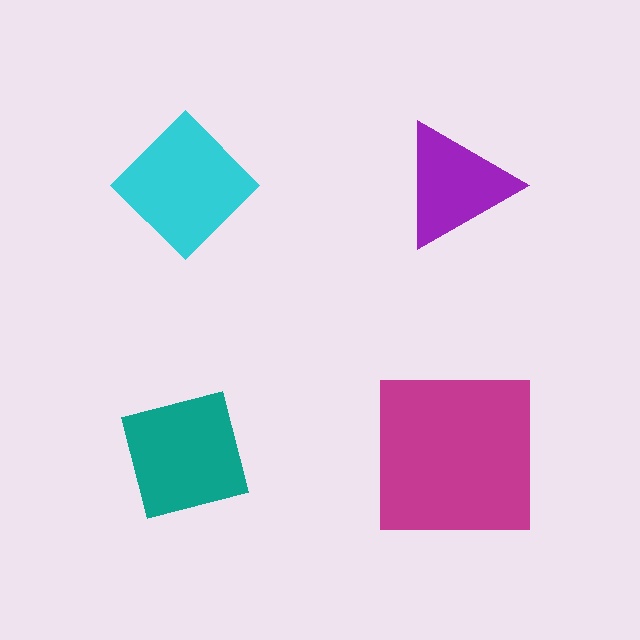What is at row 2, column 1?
A teal square.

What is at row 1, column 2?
A purple triangle.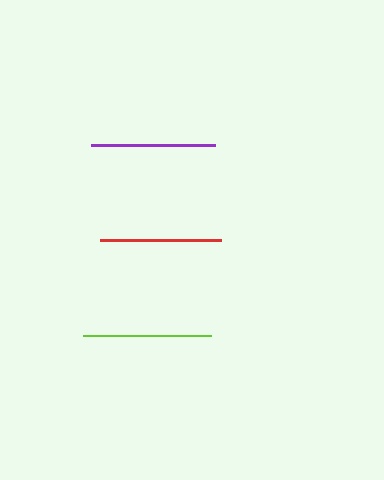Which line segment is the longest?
The lime line is the longest at approximately 129 pixels.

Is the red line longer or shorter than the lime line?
The lime line is longer than the red line.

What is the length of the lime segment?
The lime segment is approximately 129 pixels long.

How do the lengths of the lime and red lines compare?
The lime and red lines are approximately the same length.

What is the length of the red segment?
The red segment is approximately 121 pixels long.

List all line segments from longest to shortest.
From longest to shortest: lime, purple, red.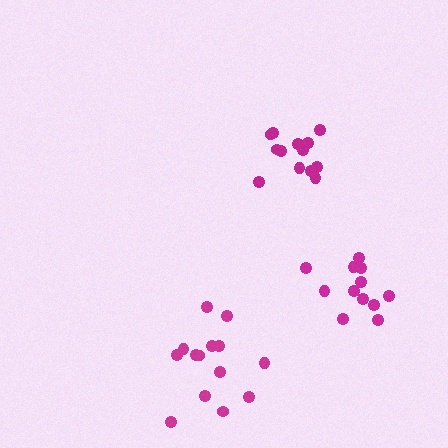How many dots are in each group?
Group 1: 12 dots, Group 2: 13 dots, Group 3: 14 dots (39 total).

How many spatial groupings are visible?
There are 3 spatial groupings.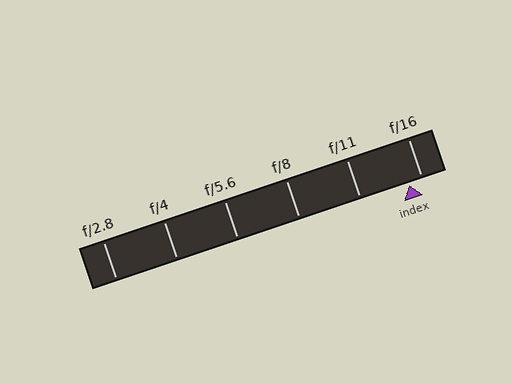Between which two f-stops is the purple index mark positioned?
The index mark is between f/11 and f/16.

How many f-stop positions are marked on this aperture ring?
There are 6 f-stop positions marked.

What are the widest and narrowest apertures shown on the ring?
The widest aperture shown is f/2.8 and the narrowest is f/16.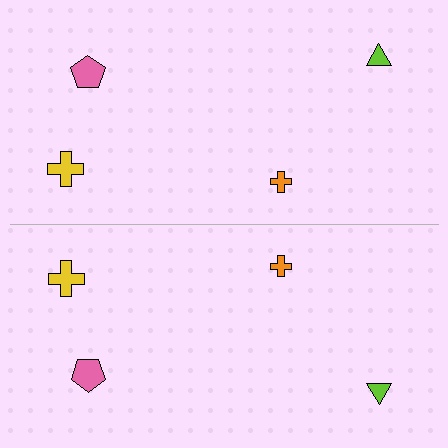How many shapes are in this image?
There are 8 shapes in this image.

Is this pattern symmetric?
Yes, this pattern has bilateral (reflection) symmetry.